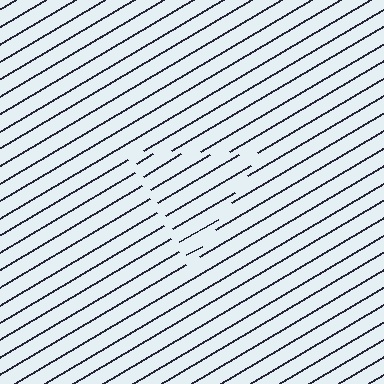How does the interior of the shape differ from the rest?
The interior of the shape contains the same grating, shifted by half a period — the contour is defined by the phase discontinuity where line-ends from the inner and outer gratings abut.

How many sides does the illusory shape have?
3 sides — the line-ends trace a triangle.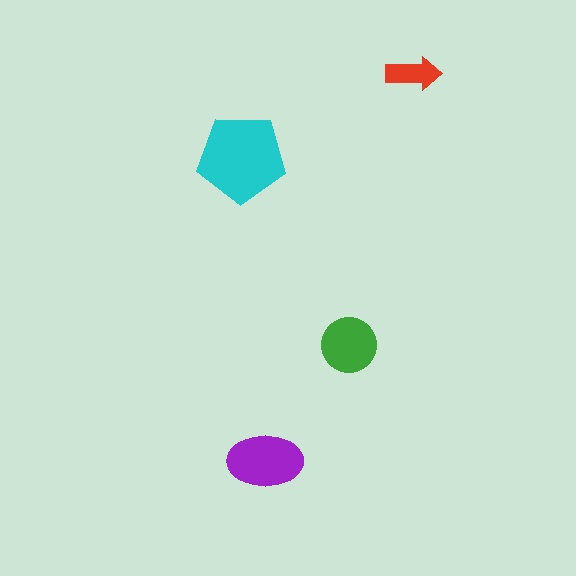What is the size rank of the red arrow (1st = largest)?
4th.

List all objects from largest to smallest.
The cyan pentagon, the purple ellipse, the green circle, the red arrow.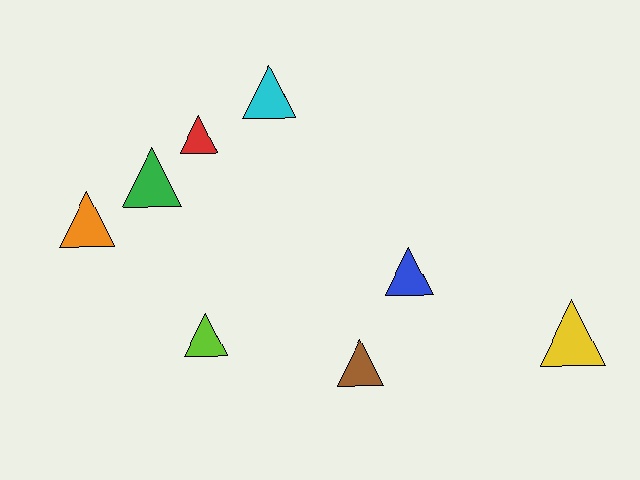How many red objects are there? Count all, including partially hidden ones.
There is 1 red object.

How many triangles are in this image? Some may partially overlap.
There are 8 triangles.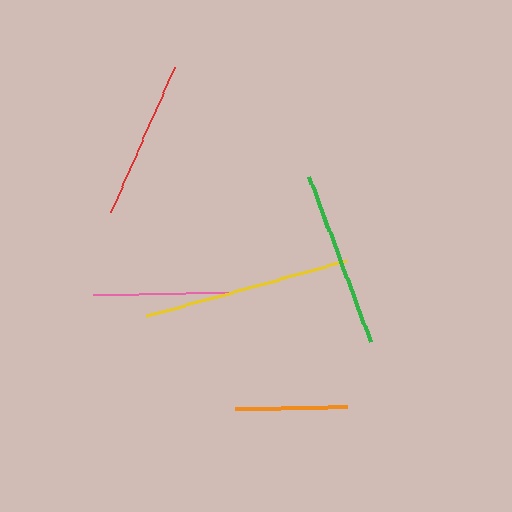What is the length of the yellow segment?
The yellow segment is approximately 207 pixels long.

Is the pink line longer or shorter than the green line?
The green line is longer than the pink line.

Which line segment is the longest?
The yellow line is the longest at approximately 207 pixels.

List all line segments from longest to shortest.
From longest to shortest: yellow, green, red, pink, orange.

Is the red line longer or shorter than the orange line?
The red line is longer than the orange line.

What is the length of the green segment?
The green segment is approximately 176 pixels long.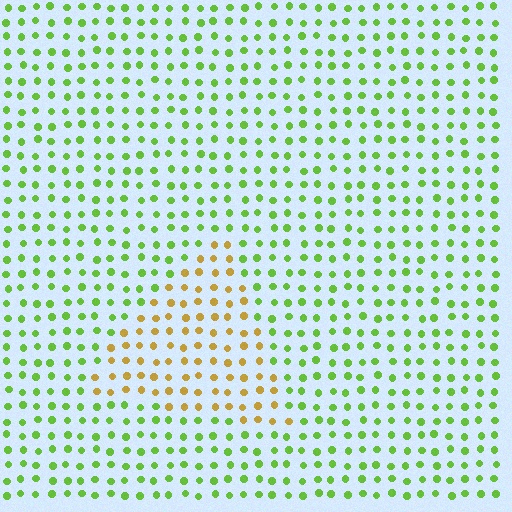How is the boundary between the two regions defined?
The boundary is defined purely by a slight shift in hue (about 56 degrees). Spacing, size, and orientation are identical on both sides.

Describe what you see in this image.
The image is filled with small lime elements in a uniform arrangement. A triangle-shaped region is visible where the elements are tinted to a slightly different hue, forming a subtle color boundary.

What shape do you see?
I see a triangle.